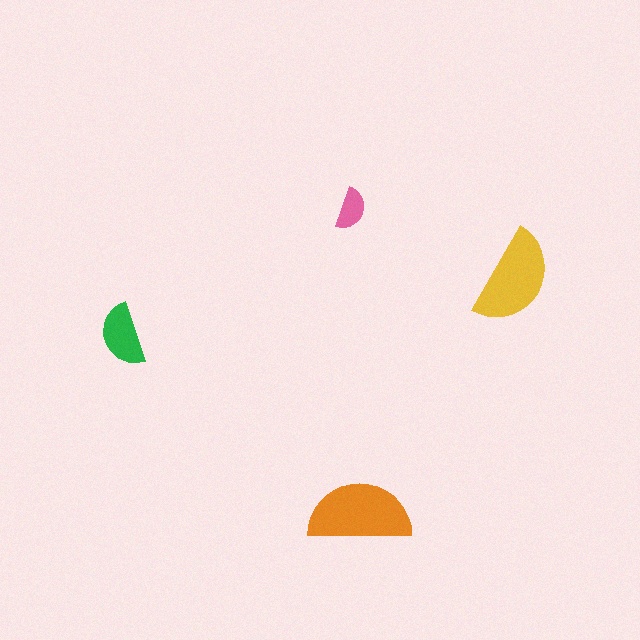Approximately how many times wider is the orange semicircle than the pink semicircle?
About 2.5 times wider.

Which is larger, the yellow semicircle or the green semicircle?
The yellow one.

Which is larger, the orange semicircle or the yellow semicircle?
The orange one.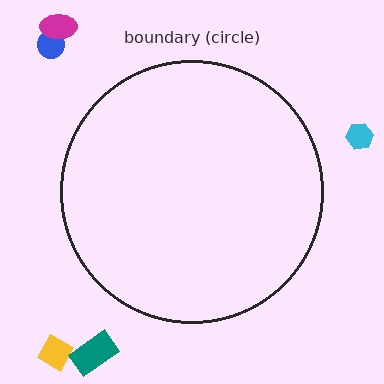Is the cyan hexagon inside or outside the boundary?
Outside.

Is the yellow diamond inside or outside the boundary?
Outside.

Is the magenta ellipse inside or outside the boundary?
Outside.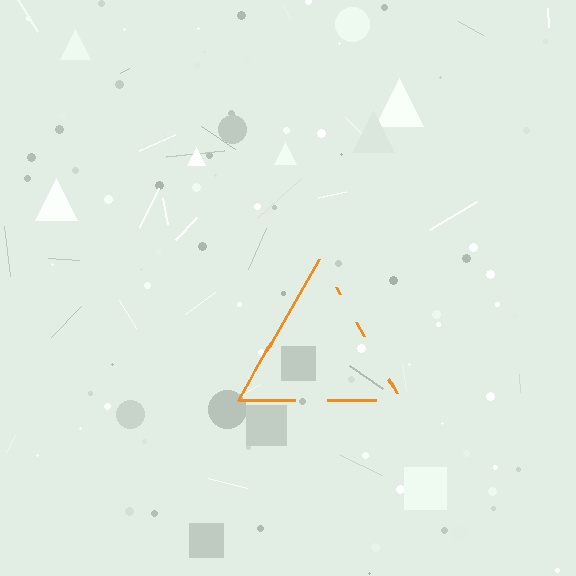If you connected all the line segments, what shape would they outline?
They would outline a triangle.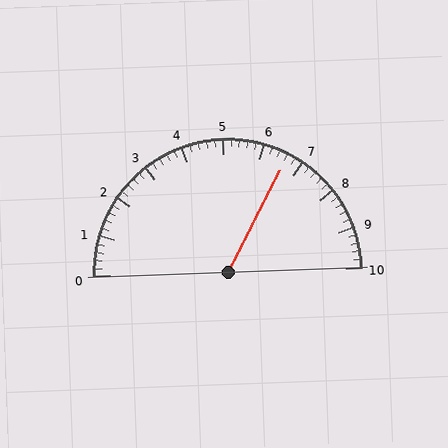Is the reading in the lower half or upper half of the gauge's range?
The reading is in the upper half of the range (0 to 10).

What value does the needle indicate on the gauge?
The needle indicates approximately 6.6.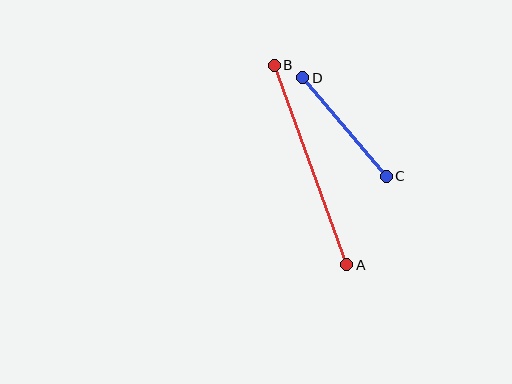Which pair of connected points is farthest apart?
Points A and B are farthest apart.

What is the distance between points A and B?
The distance is approximately 212 pixels.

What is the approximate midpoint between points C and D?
The midpoint is at approximately (345, 127) pixels.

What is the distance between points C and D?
The distance is approximately 129 pixels.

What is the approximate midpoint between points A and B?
The midpoint is at approximately (310, 165) pixels.